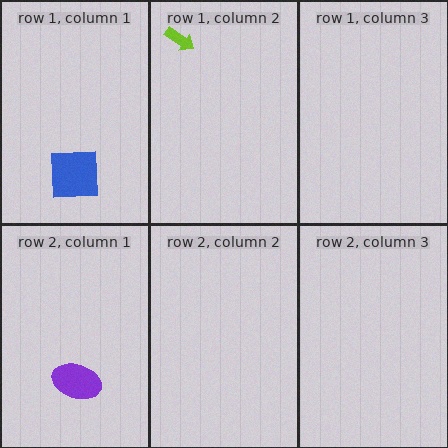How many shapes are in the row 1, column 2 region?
1.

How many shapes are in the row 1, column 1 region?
1.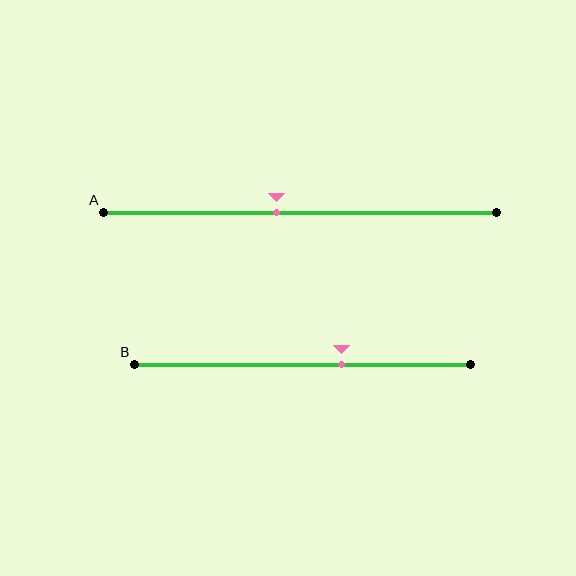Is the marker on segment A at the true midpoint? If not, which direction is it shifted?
No, the marker on segment A is shifted to the left by about 6% of the segment length.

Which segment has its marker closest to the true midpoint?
Segment A has its marker closest to the true midpoint.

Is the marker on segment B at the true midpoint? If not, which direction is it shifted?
No, the marker on segment B is shifted to the right by about 12% of the segment length.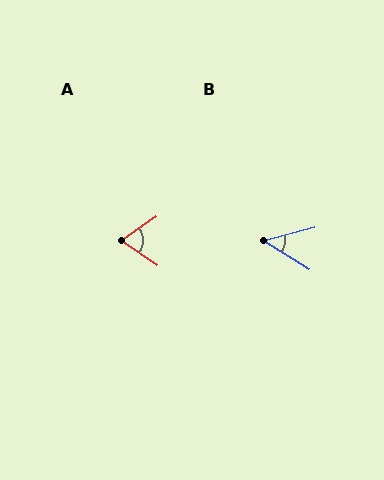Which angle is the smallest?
B, at approximately 47 degrees.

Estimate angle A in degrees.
Approximately 69 degrees.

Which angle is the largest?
A, at approximately 69 degrees.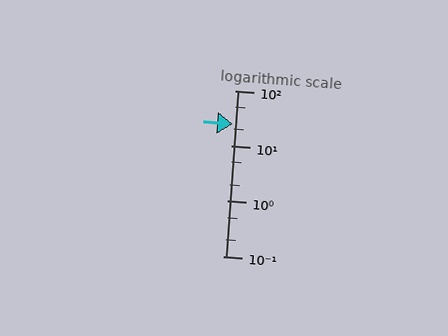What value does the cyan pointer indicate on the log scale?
The pointer indicates approximately 25.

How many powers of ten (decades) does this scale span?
The scale spans 3 decades, from 0.1 to 100.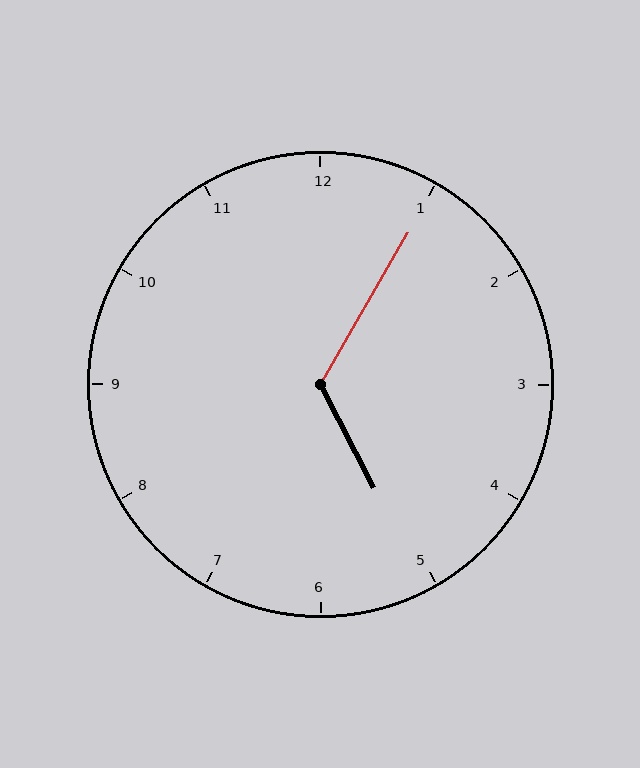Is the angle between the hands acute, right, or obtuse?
It is obtuse.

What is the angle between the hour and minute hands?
Approximately 122 degrees.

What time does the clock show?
5:05.